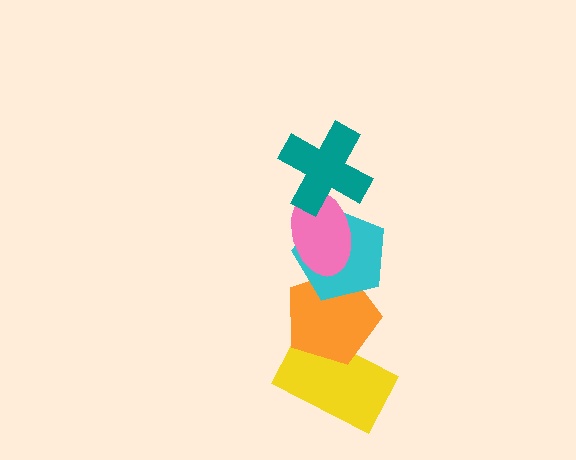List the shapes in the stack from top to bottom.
From top to bottom: the teal cross, the pink ellipse, the cyan pentagon, the orange pentagon, the yellow rectangle.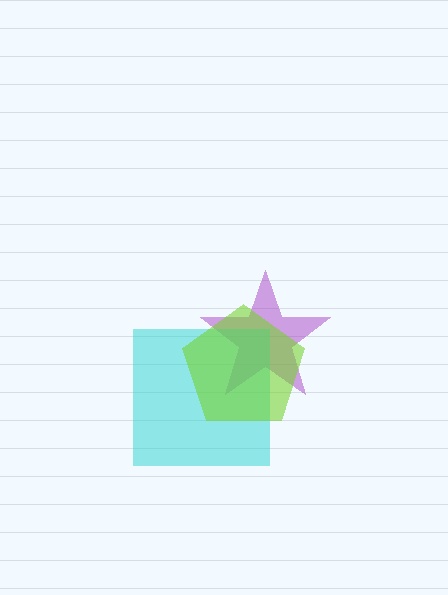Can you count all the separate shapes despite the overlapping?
Yes, there are 3 separate shapes.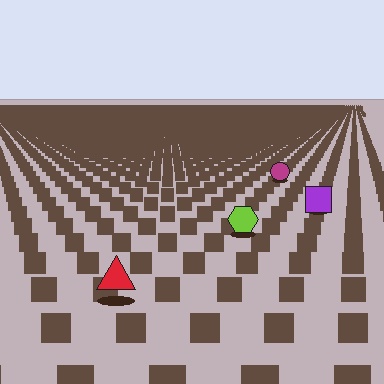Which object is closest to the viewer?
The red triangle is closest. The texture marks near it are larger and more spread out.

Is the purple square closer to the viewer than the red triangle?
No. The red triangle is closer — you can tell from the texture gradient: the ground texture is coarser near it.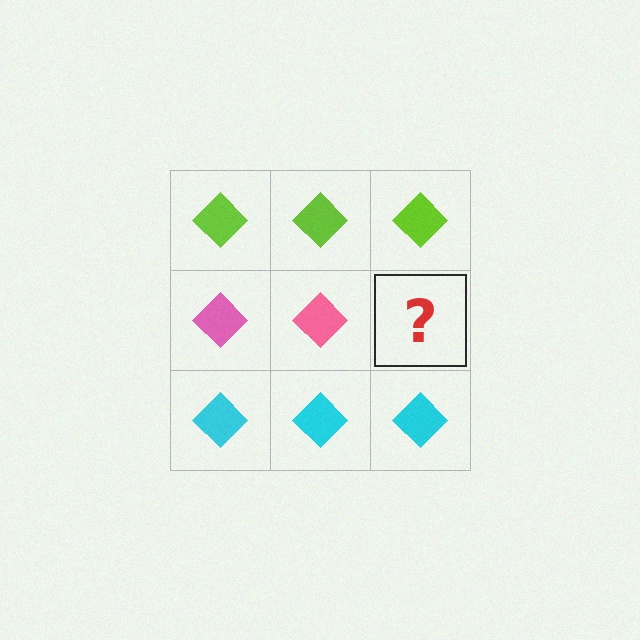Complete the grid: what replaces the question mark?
The question mark should be replaced with a pink diamond.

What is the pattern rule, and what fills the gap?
The rule is that each row has a consistent color. The gap should be filled with a pink diamond.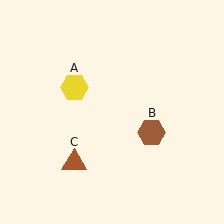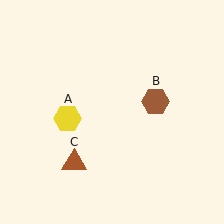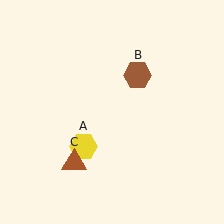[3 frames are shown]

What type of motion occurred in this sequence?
The yellow hexagon (object A), brown hexagon (object B) rotated counterclockwise around the center of the scene.